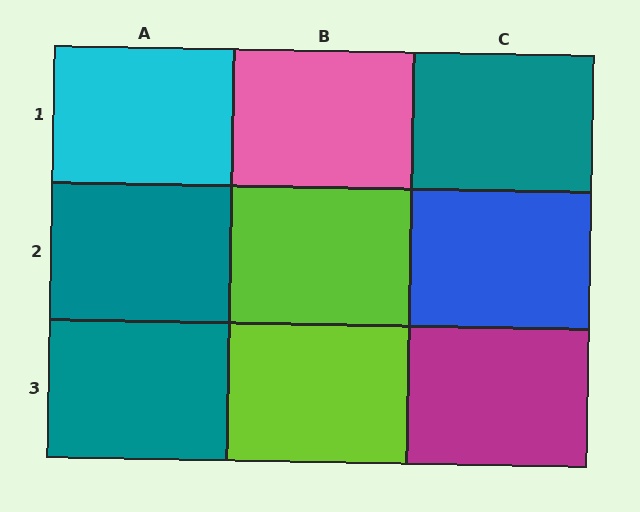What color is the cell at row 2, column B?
Lime.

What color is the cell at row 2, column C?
Blue.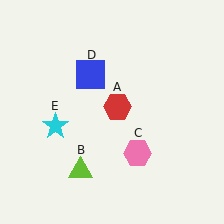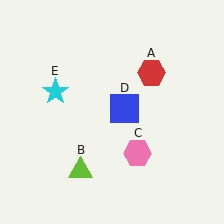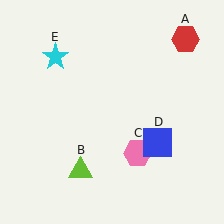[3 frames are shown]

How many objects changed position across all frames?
3 objects changed position: red hexagon (object A), blue square (object D), cyan star (object E).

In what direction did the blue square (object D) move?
The blue square (object D) moved down and to the right.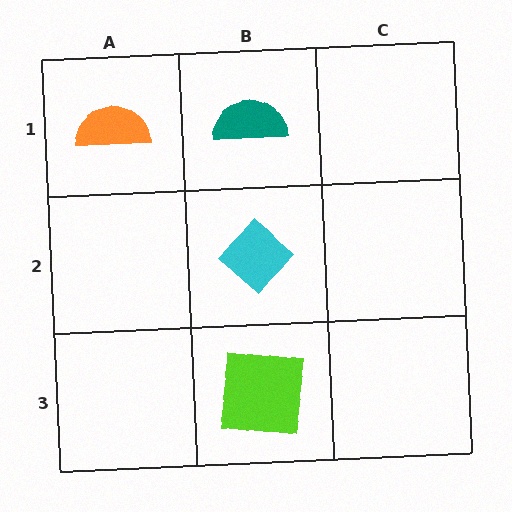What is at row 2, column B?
A cyan diamond.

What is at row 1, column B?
A teal semicircle.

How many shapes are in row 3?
1 shape.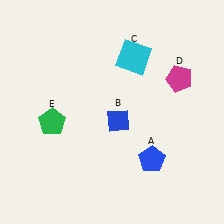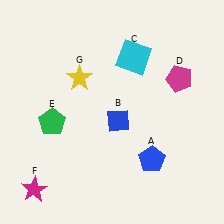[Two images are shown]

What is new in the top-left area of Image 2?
A yellow star (G) was added in the top-left area of Image 2.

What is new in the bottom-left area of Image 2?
A magenta star (F) was added in the bottom-left area of Image 2.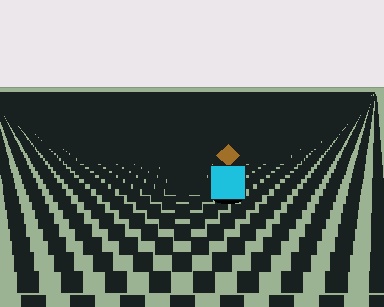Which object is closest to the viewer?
The cyan square is closest. The texture marks near it are larger and more spread out.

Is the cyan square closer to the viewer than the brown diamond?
Yes. The cyan square is closer — you can tell from the texture gradient: the ground texture is coarser near it.